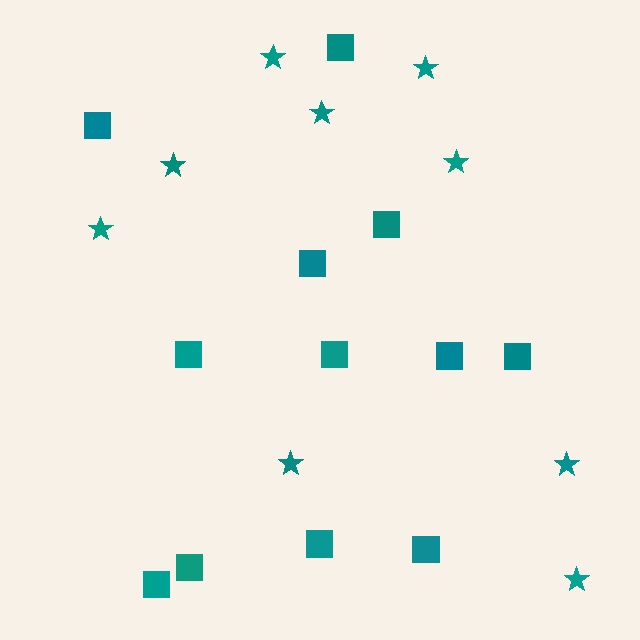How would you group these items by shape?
There are 2 groups: one group of squares (12) and one group of stars (9).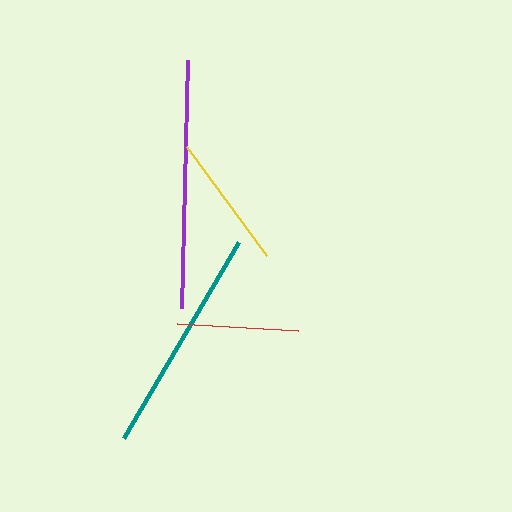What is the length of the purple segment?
The purple segment is approximately 247 pixels long.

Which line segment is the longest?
The purple line is the longest at approximately 247 pixels.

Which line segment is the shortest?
The red line is the shortest at approximately 122 pixels.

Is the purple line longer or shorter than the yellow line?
The purple line is longer than the yellow line.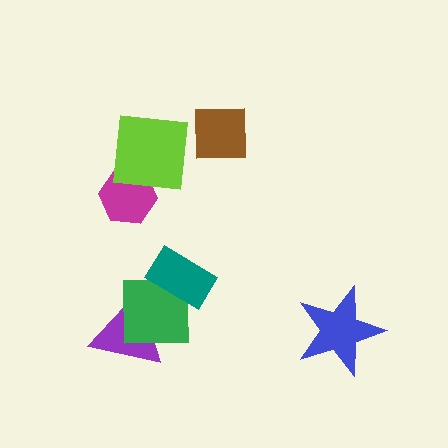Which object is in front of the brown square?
The lime square is in front of the brown square.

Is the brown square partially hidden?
Yes, it is partially covered by another shape.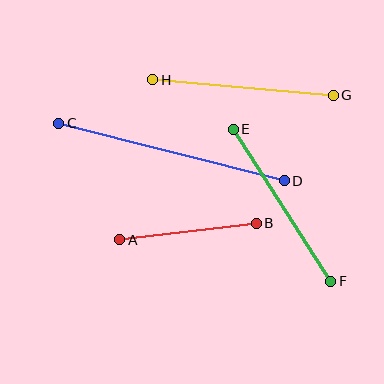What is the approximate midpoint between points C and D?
The midpoint is at approximately (172, 152) pixels.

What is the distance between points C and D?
The distance is approximately 233 pixels.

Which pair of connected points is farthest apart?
Points C and D are farthest apart.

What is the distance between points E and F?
The distance is approximately 181 pixels.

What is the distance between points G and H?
The distance is approximately 181 pixels.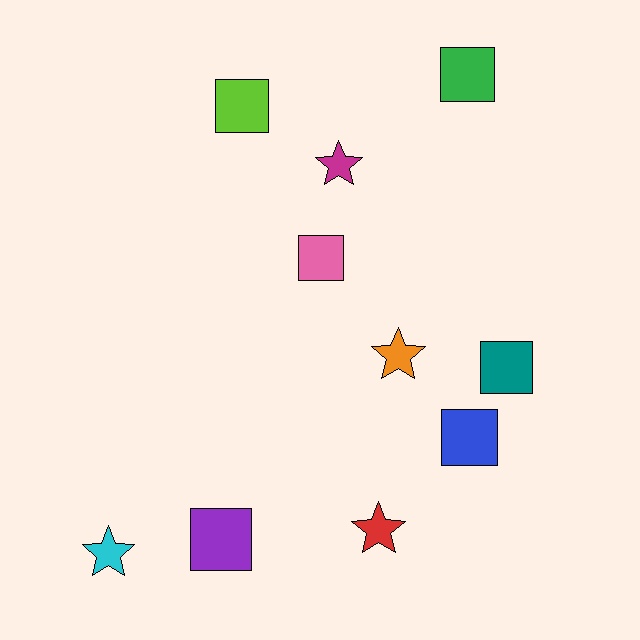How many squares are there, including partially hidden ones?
There are 6 squares.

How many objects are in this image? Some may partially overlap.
There are 10 objects.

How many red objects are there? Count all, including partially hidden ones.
There is 1 red object.